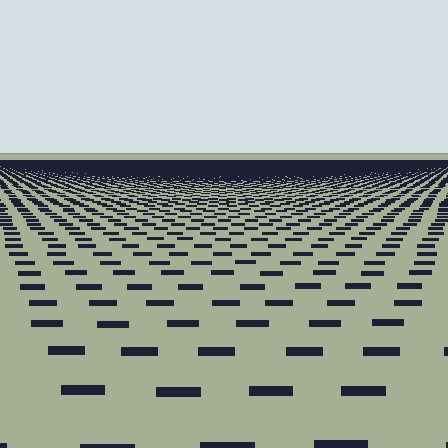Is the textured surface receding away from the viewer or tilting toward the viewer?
The surface is receding away from the viewer. Texture elements get smaller and denser toward the top.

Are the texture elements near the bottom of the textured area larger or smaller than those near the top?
Larger. Near the bottom, elements are closer to the viewer and appear at a bigger on-screen size.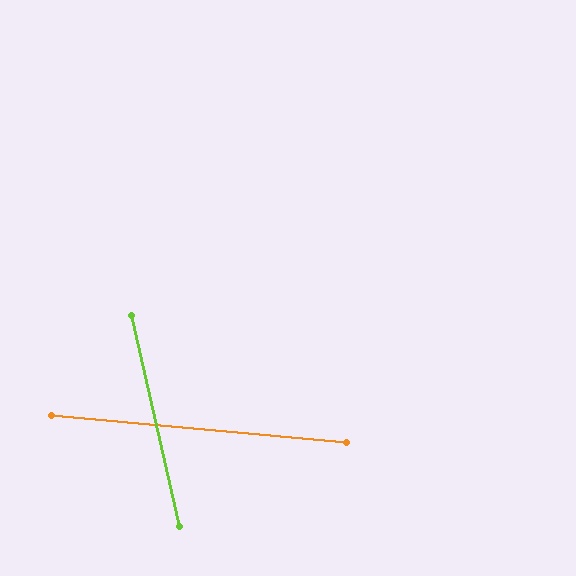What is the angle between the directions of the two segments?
Approximately 72 degrees.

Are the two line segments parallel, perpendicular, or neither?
Neither parallel nor perpendicular — they differ by about 72°.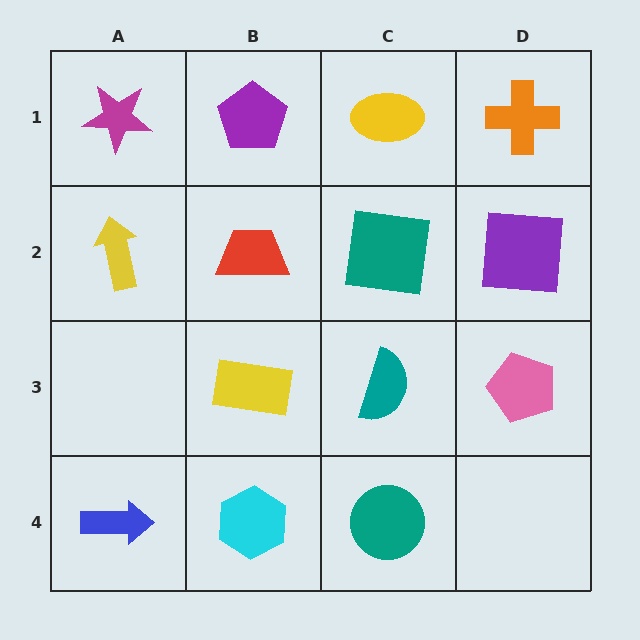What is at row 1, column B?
A purple pentagon.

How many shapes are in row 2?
4 shapes.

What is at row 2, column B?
A red trapezoid.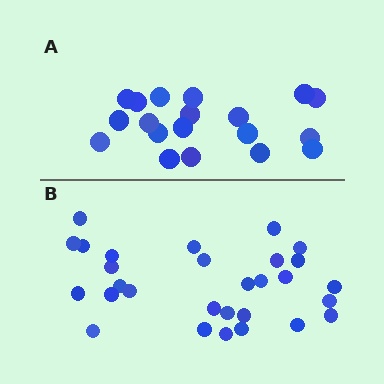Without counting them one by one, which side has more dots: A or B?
Region B (the bottom region) has more dots.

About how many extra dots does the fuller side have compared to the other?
Region B has roughly 10 or so more dots than region A.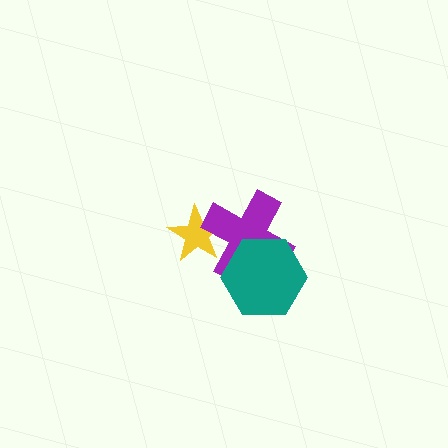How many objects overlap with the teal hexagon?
1 object overlaps with the teal hexagon.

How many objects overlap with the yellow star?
1 object overlaps with the yellow star.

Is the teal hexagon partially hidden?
No, no other shape covers it.